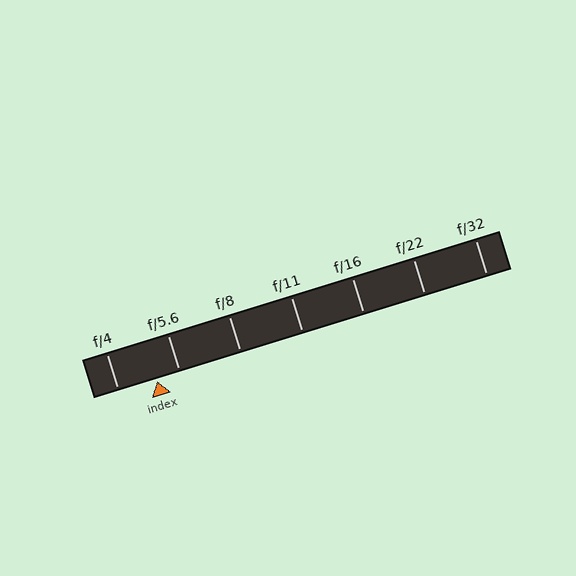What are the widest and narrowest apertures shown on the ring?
The widest aperture shown is f/4 and the narrowest is f/32.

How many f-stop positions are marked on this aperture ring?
There are 7 f-stop positions marked.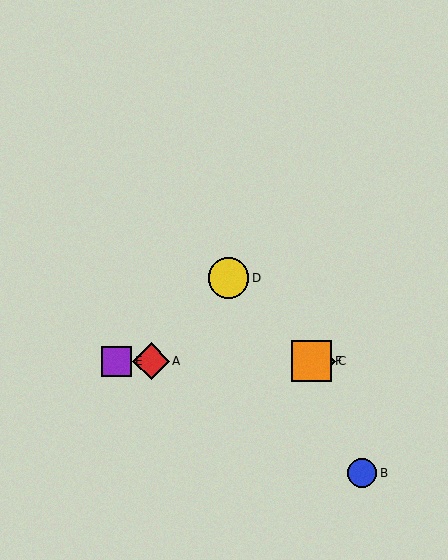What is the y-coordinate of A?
Object A is at y≈361.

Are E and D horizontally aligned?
No, E is at y≈361 and D is at y≈278.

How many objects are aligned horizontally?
4 objects (A, C, E, F) are aligned horizontally.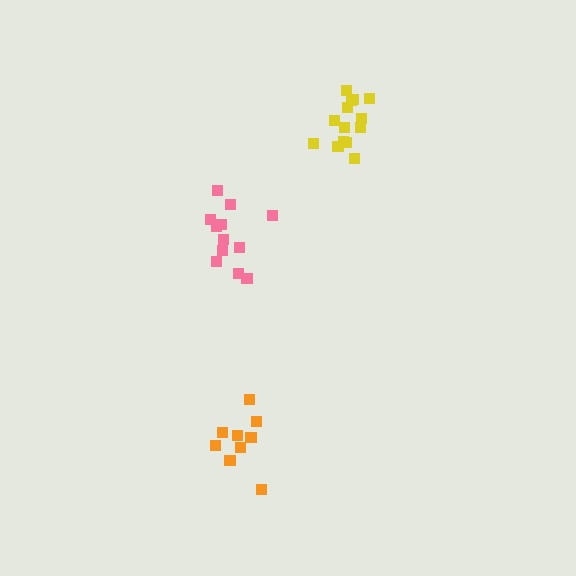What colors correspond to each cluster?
The clusters are colored: yellow, orange, pink.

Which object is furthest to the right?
The yellow cluster is rightmost.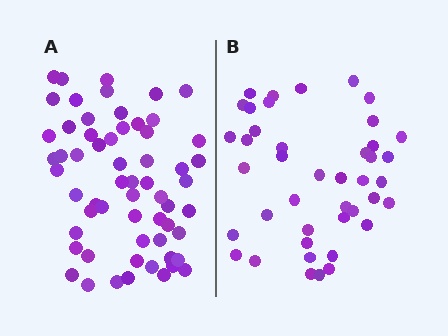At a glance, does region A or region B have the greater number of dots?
Region A (the left region) has more dots.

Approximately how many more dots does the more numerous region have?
Region A has approximately 20 more dots than region B.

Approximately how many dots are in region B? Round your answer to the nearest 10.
About 40 dots. (The exact count is 42, which rounds to 40.)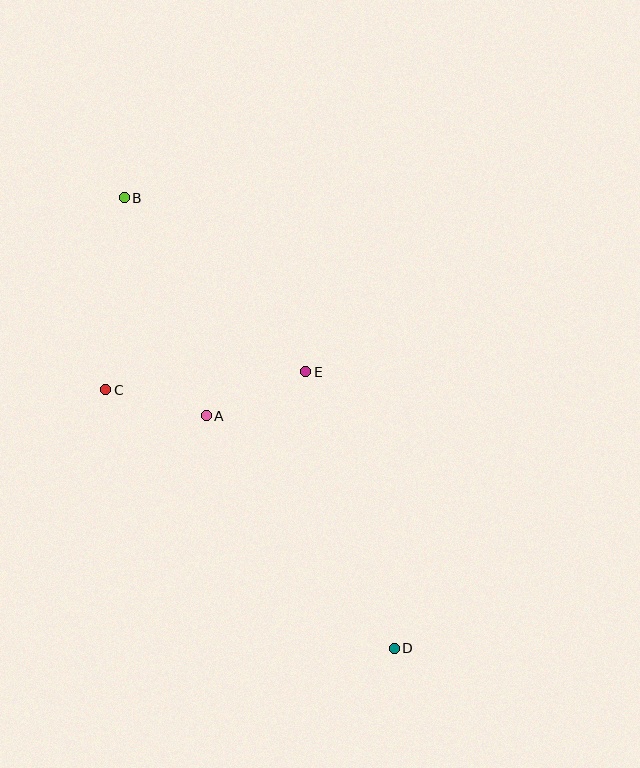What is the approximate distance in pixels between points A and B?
The distance between A and B is approximately 233 pixels.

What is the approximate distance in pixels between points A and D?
The distance between A and D is approximately 298 pixels.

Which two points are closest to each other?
Points A and C are closest to each other.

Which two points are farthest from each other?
Points B and D are farthest from each other.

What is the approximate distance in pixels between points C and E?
The distance between C and E is approximately 201 pixels.